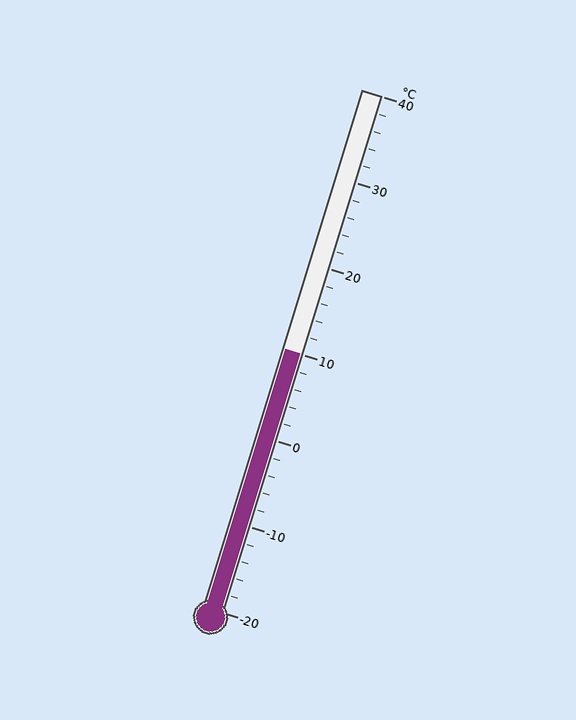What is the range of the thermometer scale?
The thermometer scale ranges from -20°C to 40°C.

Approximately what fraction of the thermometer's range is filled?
The thermometer is filled to approximately 50% of its range.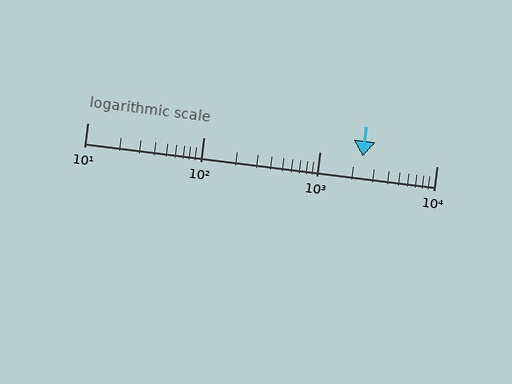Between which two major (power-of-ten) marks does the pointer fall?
The pointer is between 1000 and 10000.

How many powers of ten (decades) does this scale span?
The scale spans 3 decades, from 10 to 10000.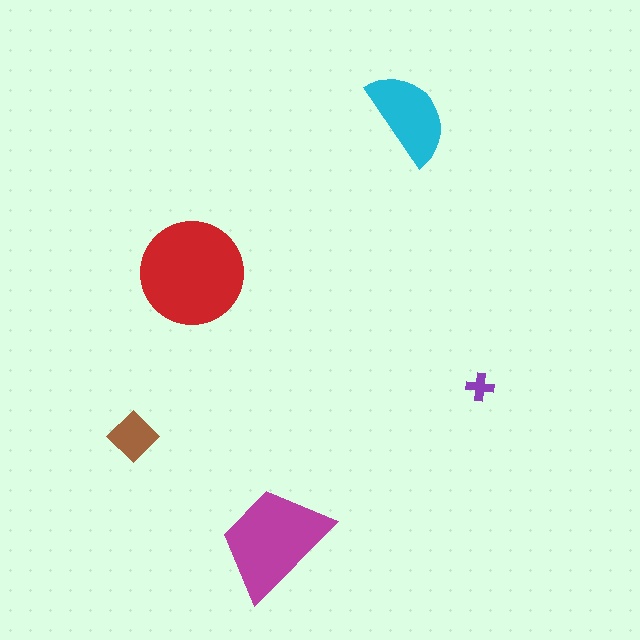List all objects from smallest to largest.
The purple cross, the brown diamond, the cyan semicircle, the magenta trapezoid, the red circle.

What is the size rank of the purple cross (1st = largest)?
5th.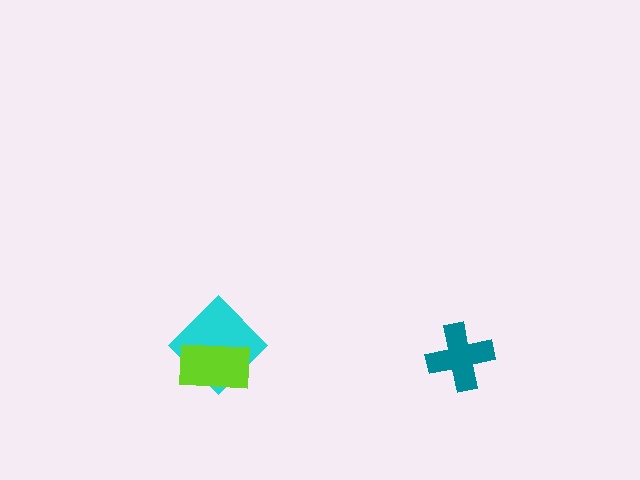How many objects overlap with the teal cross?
0 objects overlap with the teal cross.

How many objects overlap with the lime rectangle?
1 object overlaps with the lime rectangle.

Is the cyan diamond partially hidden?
Yes, it is partially covered by another shape.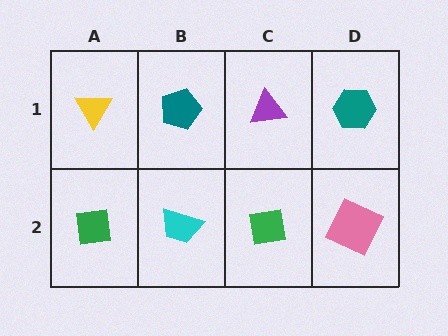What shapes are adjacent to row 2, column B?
A teal pentagon (row 1, column B), a green square (row 2, column A), a green square (row 2, column C).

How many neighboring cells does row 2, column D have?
2.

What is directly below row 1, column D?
A pink square.